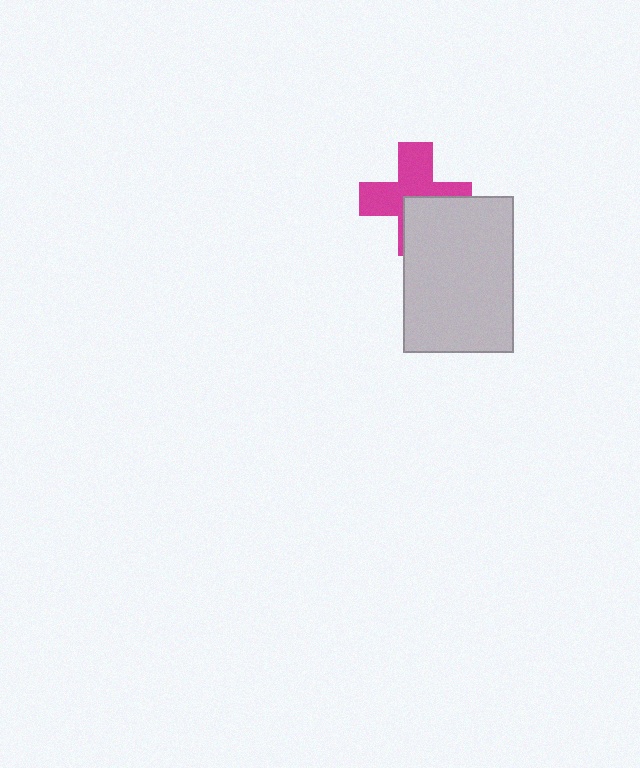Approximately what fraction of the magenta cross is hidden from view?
Roughly 38% of the magenta cross is hidden behind the light gray rectangle.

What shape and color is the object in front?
The object in front is a light gray rectangle.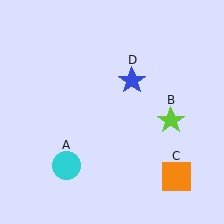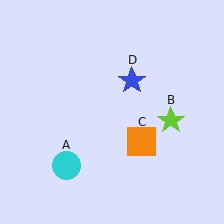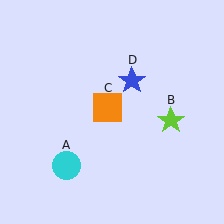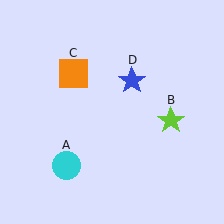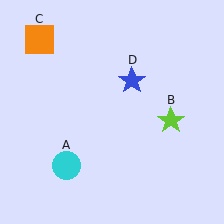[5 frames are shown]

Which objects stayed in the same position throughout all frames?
Cyan circle (object A) and lime star (object B) and blue star (object D) remained stationary.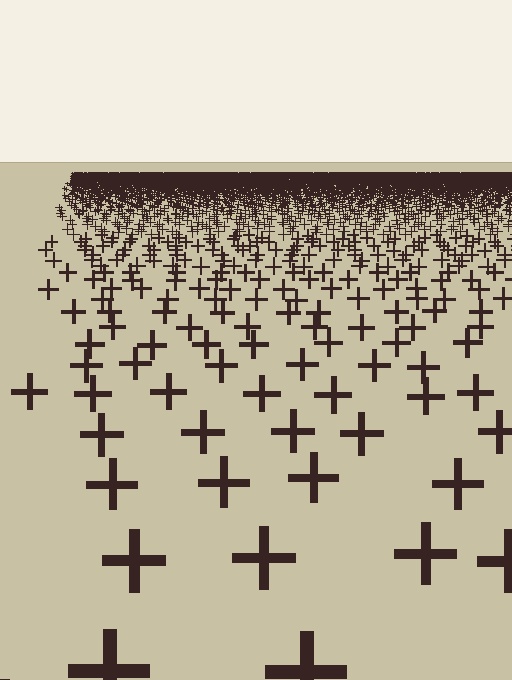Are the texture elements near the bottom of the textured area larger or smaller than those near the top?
Larger. Near the bottom, elements are closer to the viewer and appear at a bigger on-screen size.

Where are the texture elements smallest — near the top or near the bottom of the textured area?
Near the top.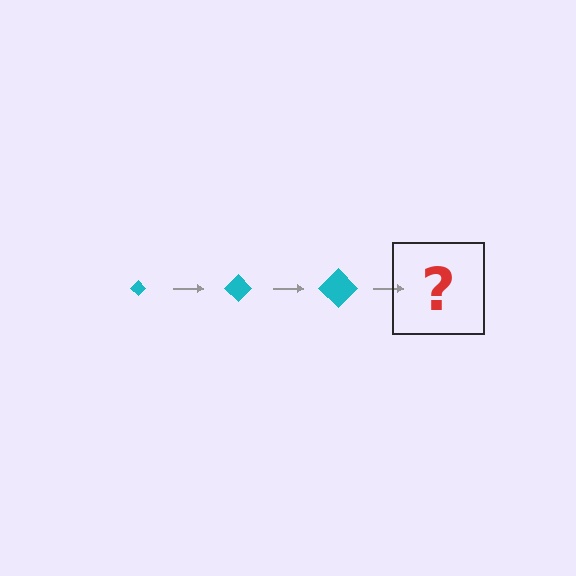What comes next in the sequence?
The next element should be a cyan diamond, larger than the previous one.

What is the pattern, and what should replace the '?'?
The pattern is that the diamond gets progressively larger each step. The '?' should be a cyan diamond, larger than the previous one.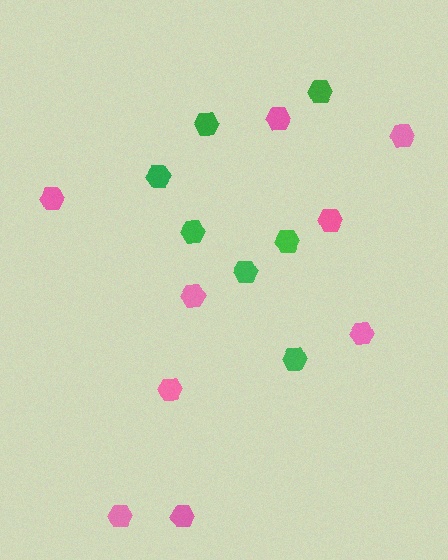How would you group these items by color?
There are 2 groups: one group of pink hexagons (9) and one group of green hexagons (7).